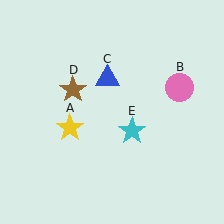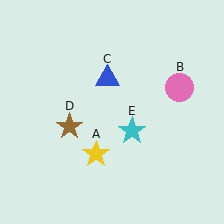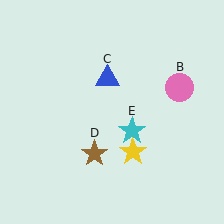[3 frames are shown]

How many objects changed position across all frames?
2 objects changed position: yellow star (object A), brown star (object D).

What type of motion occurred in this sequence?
The yellow star (object A), brown star (object D) rotated counterclockwise around the center of the scene.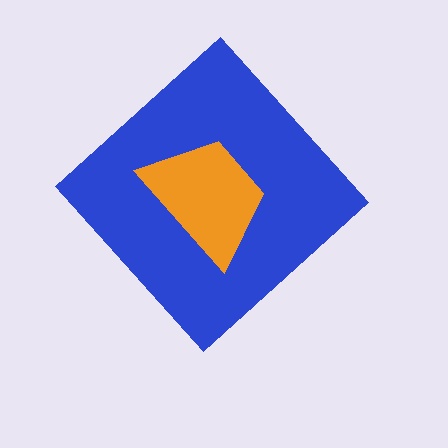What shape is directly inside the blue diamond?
The orange trapezoid.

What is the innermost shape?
The orange trapezoid.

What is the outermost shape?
The blue diamond.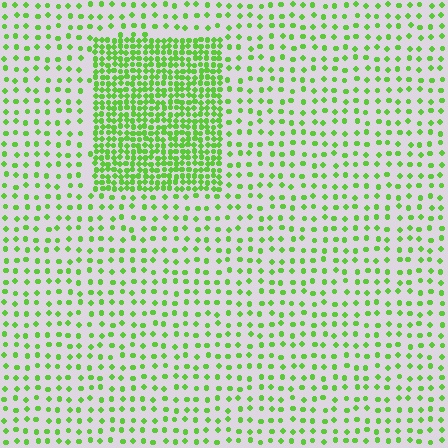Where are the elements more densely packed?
The elements are more densely packed inside the rectangle boundary.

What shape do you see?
I see a rectangle.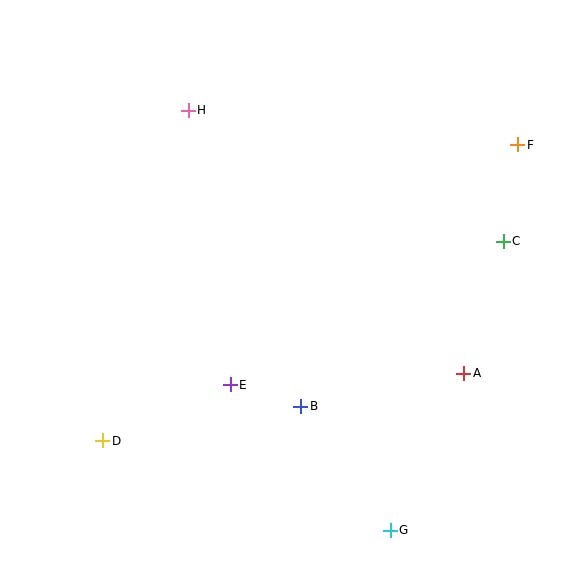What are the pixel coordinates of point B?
Point B is at (301, 406).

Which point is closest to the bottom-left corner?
Point D is closest to the bottom-left corner.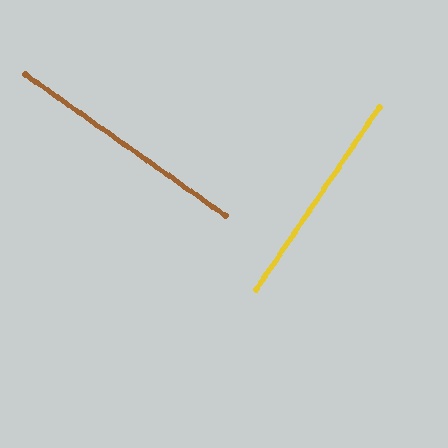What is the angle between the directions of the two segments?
Approximately 89 degrees.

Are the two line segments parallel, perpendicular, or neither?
Perpendicular — they meet at approximately 89°.